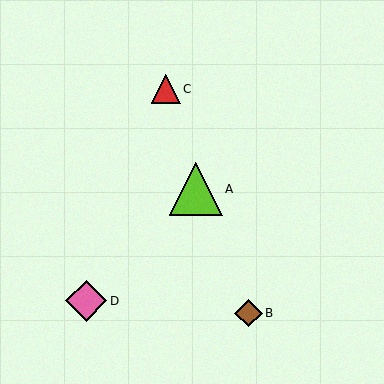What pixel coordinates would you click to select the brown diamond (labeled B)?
Click at (249, 313) to select the brown diamond B.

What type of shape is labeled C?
Shape C is a red triangle.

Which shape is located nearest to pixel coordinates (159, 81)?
The red triangle (labeled C) at (166, 89) is nearest to that location.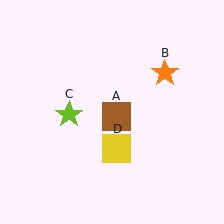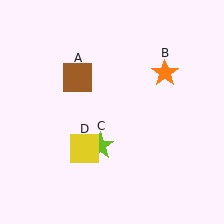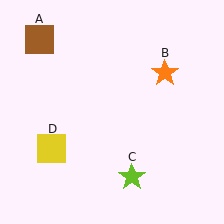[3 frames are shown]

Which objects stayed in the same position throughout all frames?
Orange star (object B) remained stationary.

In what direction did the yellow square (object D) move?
The yellow square (object D) moved left.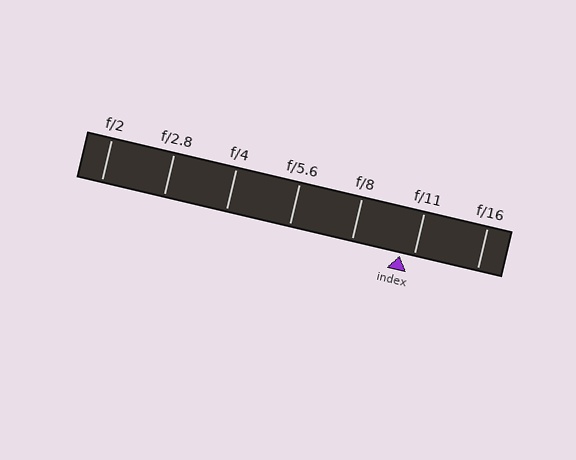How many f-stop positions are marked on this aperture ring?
There are 7 f-stop positions marked.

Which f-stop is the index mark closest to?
The index mark is closest to f/11.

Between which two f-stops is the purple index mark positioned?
The index mark is between f/8 and f/11.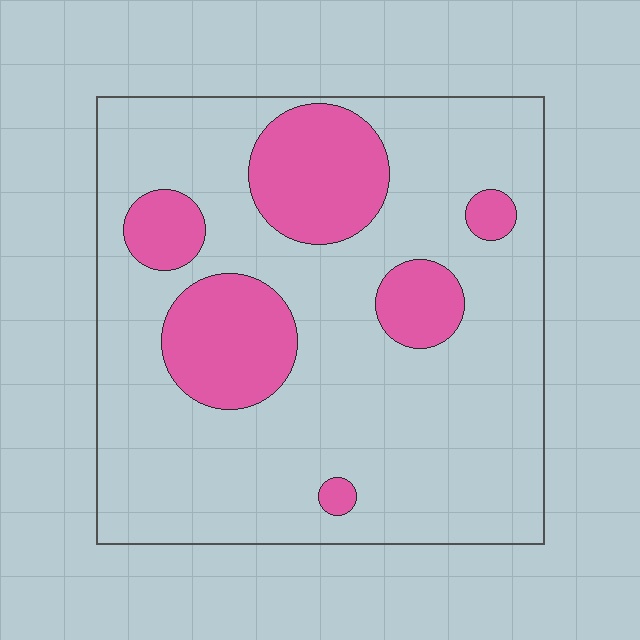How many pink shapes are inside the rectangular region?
6.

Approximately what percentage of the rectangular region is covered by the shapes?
Approximately 25%.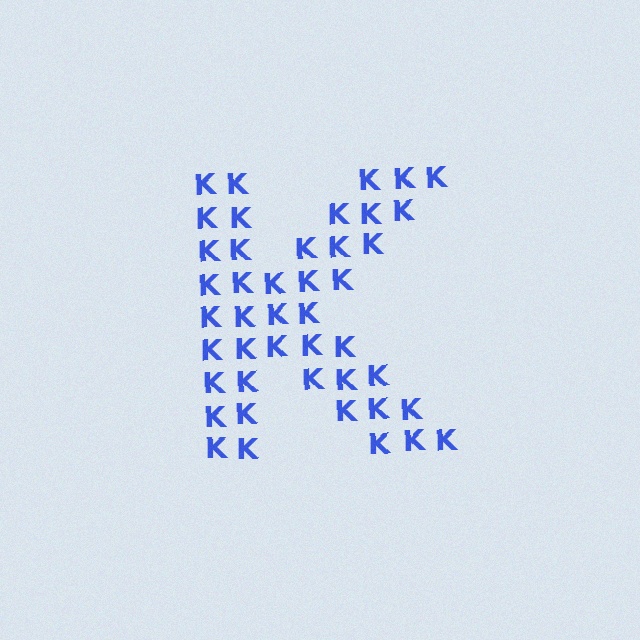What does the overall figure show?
The overall figure shows the letter K.